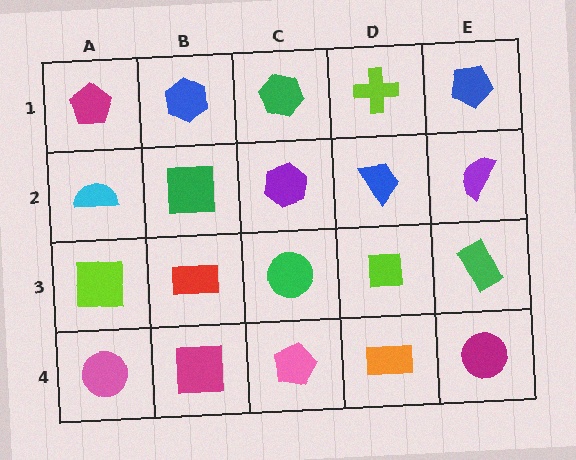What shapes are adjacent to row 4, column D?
A lime square (row 3, column D), a pink pentagon (row 4, column C), a magenta circle (row 4, column E).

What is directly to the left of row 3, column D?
A green circle.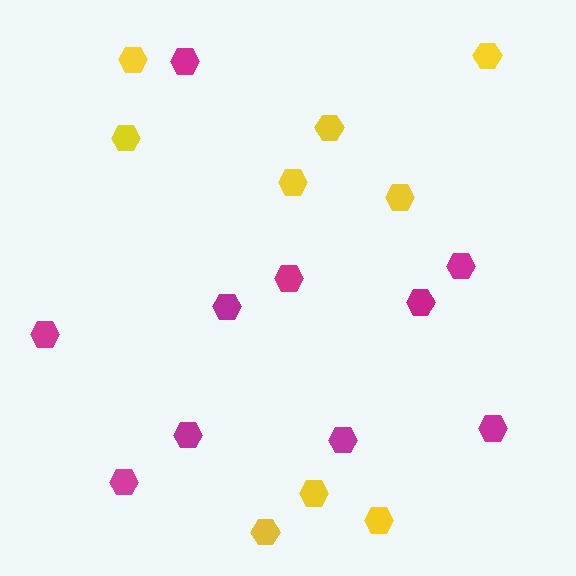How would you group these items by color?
There are 2 groups: one group of yellow hexagons (9) and one group of magenta hexagons (10).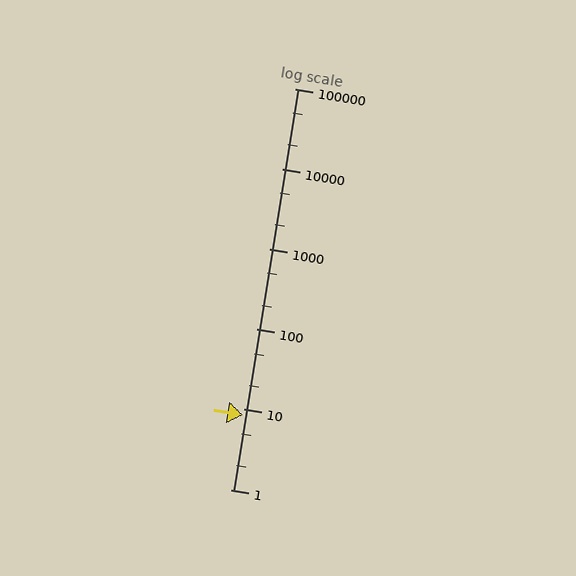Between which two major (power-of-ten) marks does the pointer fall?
The pointer is between 1 and 10.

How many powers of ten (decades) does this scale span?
The scale spans 5 decades, from 1 to 100000.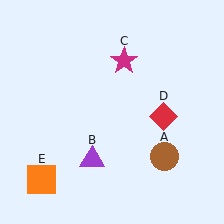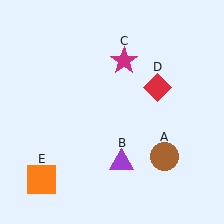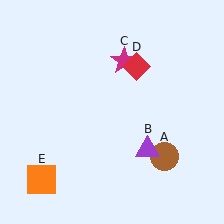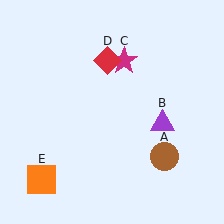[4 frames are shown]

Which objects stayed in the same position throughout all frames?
Brown circle (object A) and magenta star (object C) and orange square (object E) remained stationary.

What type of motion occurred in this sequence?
The purple triangle (object B), red diamond (object D) rotated counterclockwise around the center of the scene.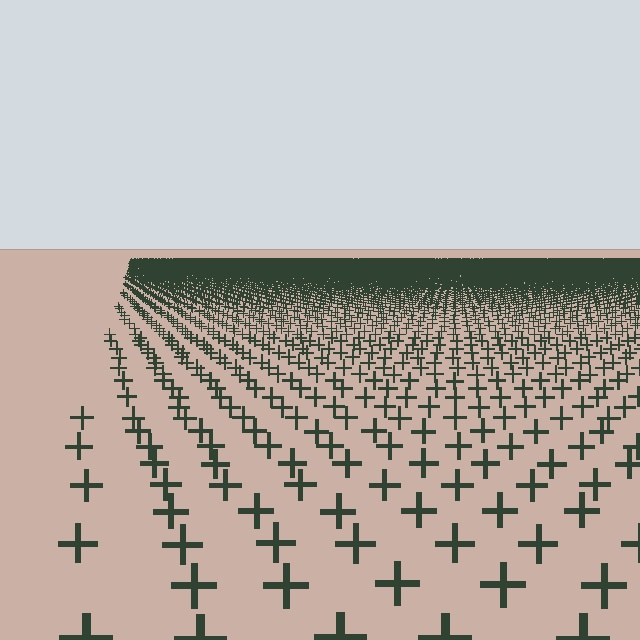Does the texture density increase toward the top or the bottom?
Density increases toward the top.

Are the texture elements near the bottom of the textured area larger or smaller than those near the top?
Larger. Near the bottom, elements are closer to the viewer and appear at a bigger on-screen size.